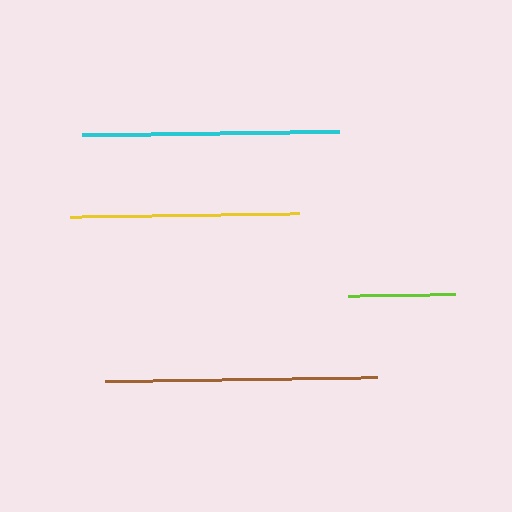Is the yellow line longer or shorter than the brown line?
The brown line is longer than the yellow line.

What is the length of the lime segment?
The lime segment is approximately 107 pixels long.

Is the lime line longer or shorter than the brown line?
The brown line is longer than the lime line.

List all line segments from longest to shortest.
From longest to shortest: brown, cyan, yellow, lime.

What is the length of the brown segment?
The brown segment is approximately 271 pixels long.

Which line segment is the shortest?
The lime line is the shortest at approximately 107 pixels.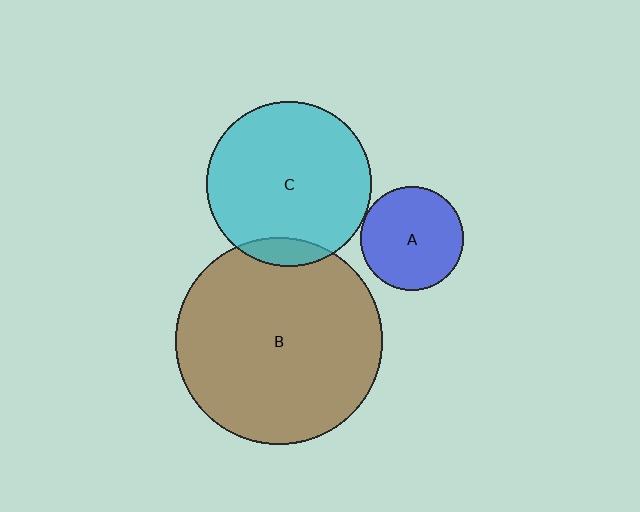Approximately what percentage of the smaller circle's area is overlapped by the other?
Approximately 10%.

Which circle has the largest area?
Circle B (brown).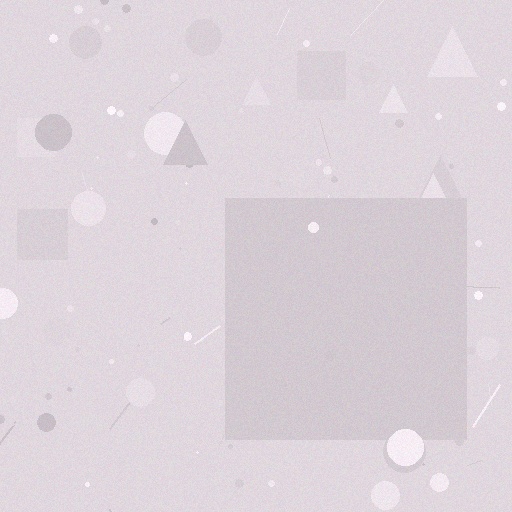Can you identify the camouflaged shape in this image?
The camouflaged shape is a square.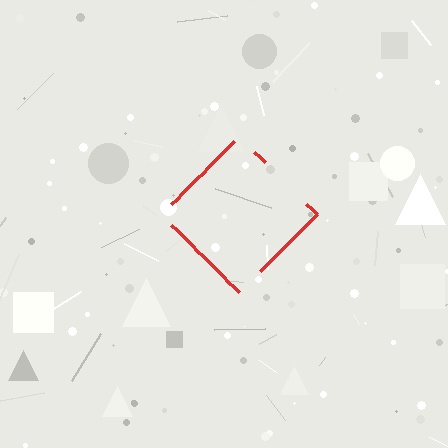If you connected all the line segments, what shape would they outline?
They would outline a diamond.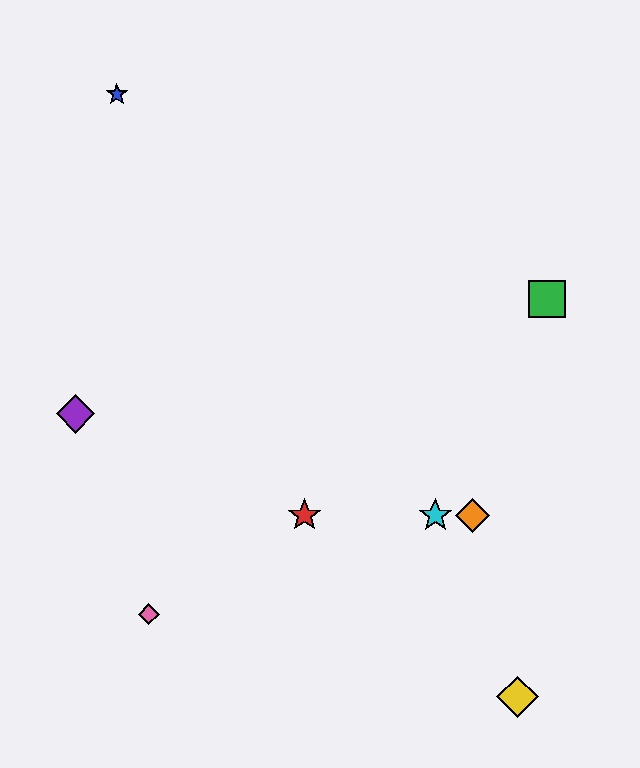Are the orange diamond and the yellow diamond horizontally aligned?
No, the orange diamond is at y≈515 and the yellow diamond is at y≈697.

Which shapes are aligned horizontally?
The red star, the orange diamond, the cyan star are aligned horizontally.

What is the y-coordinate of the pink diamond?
The pink diamond is at y≈614.